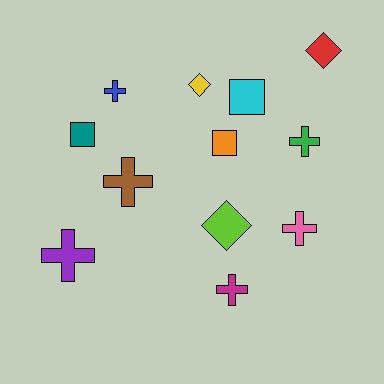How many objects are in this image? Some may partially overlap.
There are 12 objects.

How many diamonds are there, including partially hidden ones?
There are 3 diamonds.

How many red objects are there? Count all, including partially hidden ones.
There is 1 red object.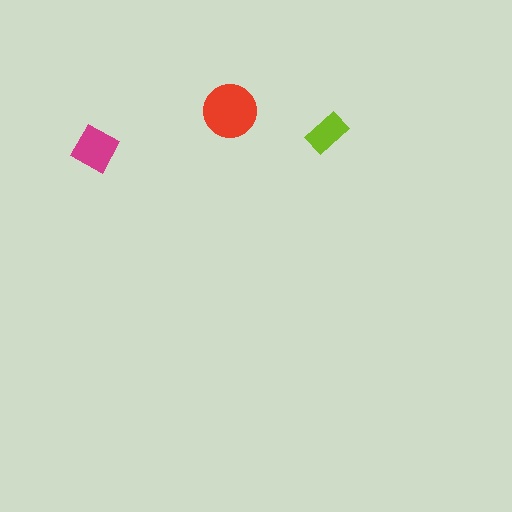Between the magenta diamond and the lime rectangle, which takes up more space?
The magenta diamond.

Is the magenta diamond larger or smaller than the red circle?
Smaller.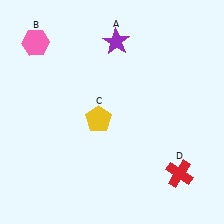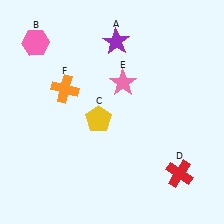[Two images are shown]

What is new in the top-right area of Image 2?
A pink star (E) was added in the top-right area of Image 2.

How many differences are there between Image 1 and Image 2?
There are 2 differences between the two images.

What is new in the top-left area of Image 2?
An orange cross (F) was added in the top-left area of Image 2.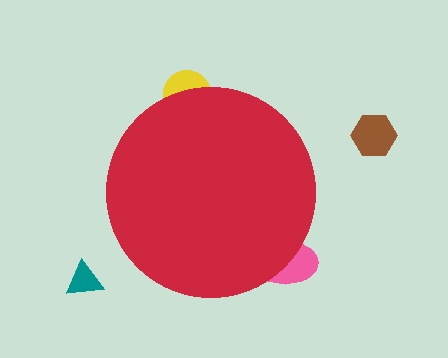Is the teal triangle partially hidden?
No, the teal triangle is fully visible.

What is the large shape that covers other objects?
A red circle.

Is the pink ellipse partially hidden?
Yes, the pink ellipse is partially hidden behind the red circle.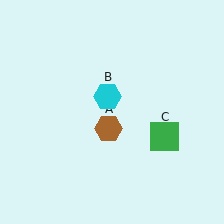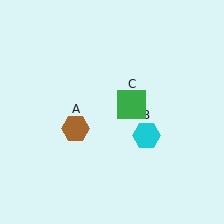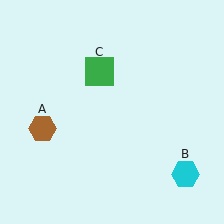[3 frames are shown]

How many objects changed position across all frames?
3 objects changed position: brown hexagon (object A), cyan hexagon (object B), green square (object C).